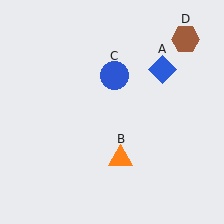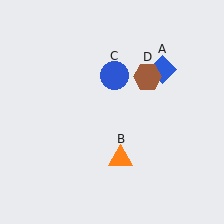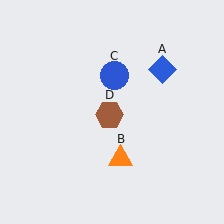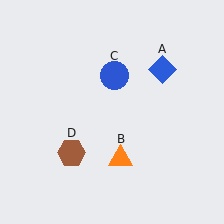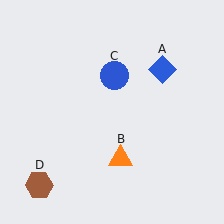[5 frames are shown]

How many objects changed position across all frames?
1 object changed position: brown hexagon (object D).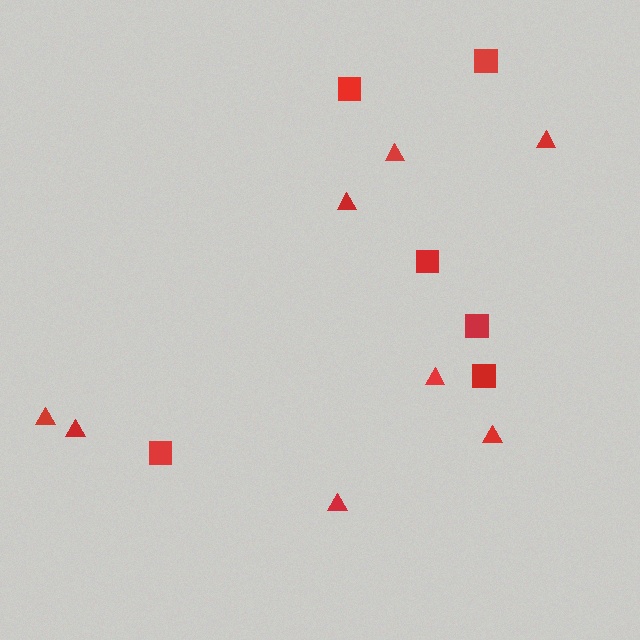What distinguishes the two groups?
There are 2 groups: one group of triangles (8) and one group of squares (6).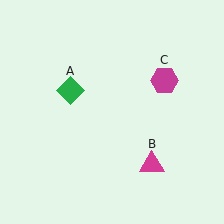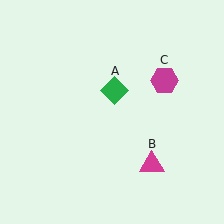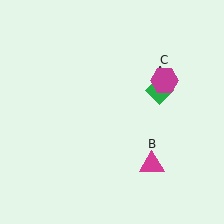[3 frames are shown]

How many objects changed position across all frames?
1 object changed position: green diamond (object A).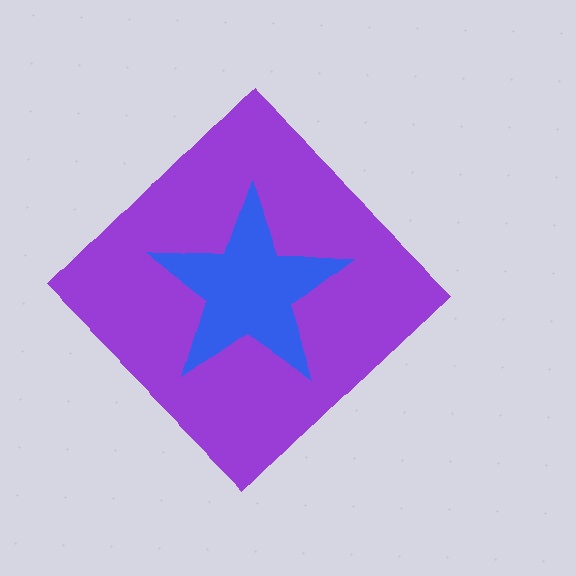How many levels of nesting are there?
2.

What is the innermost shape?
The blue star.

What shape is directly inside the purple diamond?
The blue star.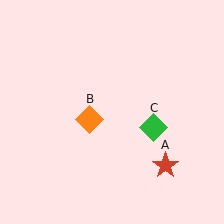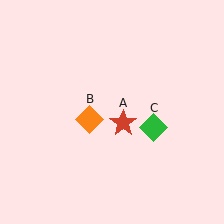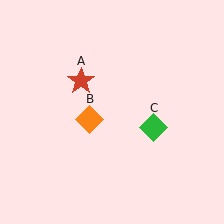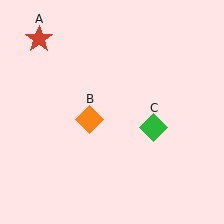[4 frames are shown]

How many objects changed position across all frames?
1 object changed position: red star (object A).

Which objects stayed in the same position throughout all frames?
Orange diamond (object B) and green diamond (object C) remained stationary.